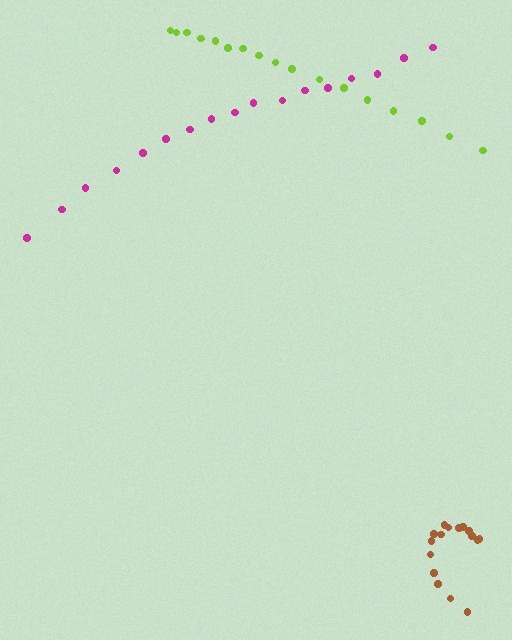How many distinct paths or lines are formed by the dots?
There are 3 distinct paths.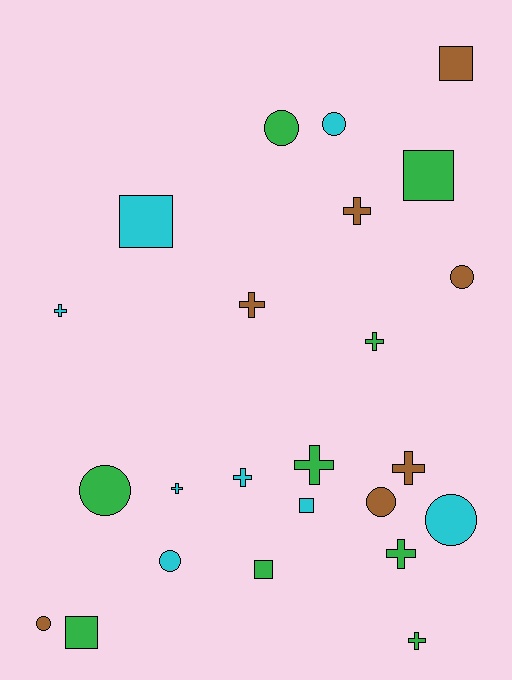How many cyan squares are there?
There are 2 cyan squares.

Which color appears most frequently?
Green, with 9 objects.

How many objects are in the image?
There are 24 objects.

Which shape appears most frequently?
Cross, with 10 objects.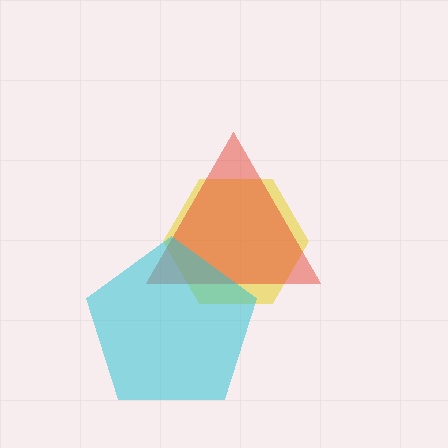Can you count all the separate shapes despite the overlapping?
Yes, there are 3 separate shapes.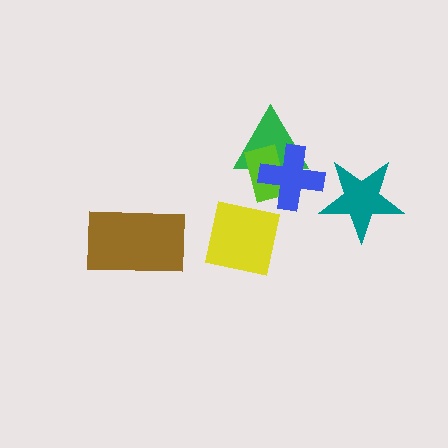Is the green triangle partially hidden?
Yes, it is partially covered by another shape.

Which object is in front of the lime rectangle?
The blue cross is in front of the lime rectangle.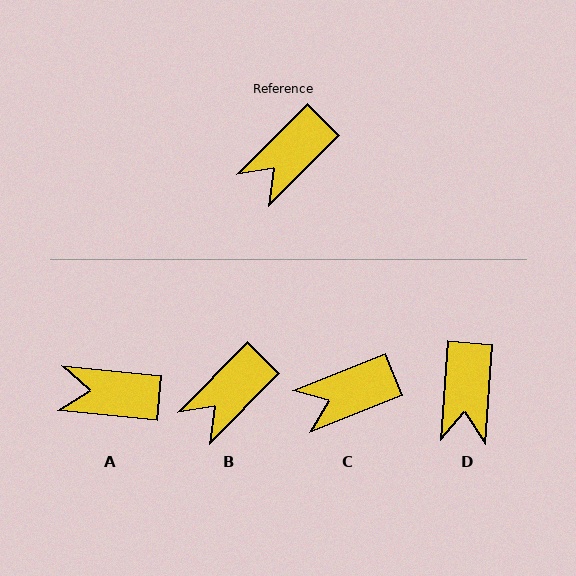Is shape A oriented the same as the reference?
No, it is off by about 51 degrees.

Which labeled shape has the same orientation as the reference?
B.